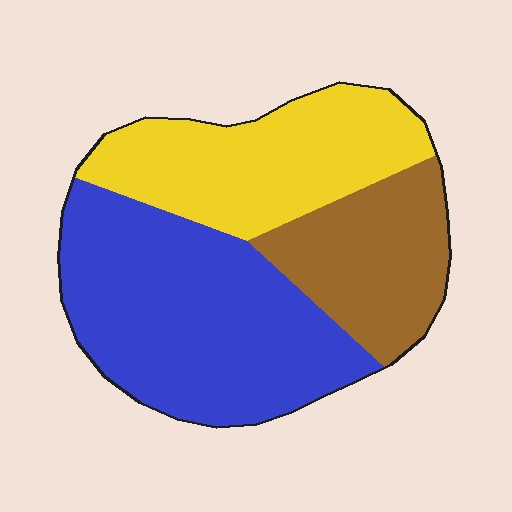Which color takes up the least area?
Brown, at roughly 25%.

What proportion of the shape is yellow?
Yellow takes up about one third (1/3) of the shape.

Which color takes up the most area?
Blue, at roughly 45%.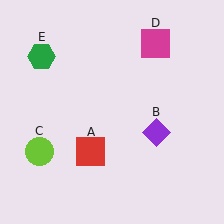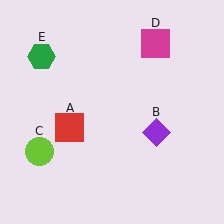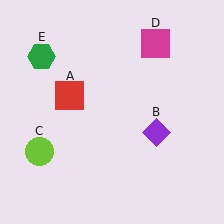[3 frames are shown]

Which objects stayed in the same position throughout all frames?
Purple diamond (object B) and lime circle (object C) and magenta square (object D) and green hexagon (object E) remained stationary.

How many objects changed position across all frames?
1 object changed position: red square (object A).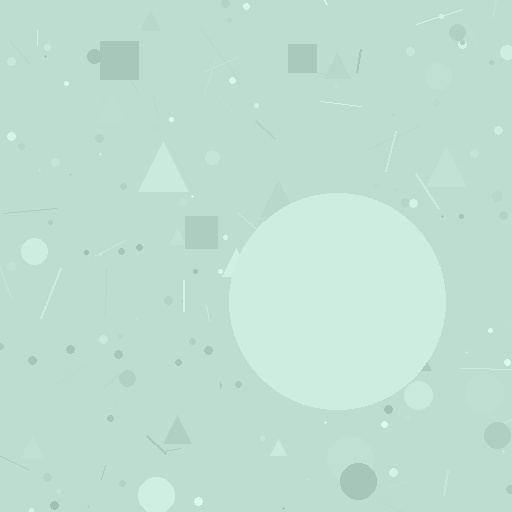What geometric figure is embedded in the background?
A circle is embedded in the background.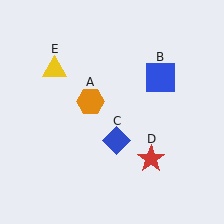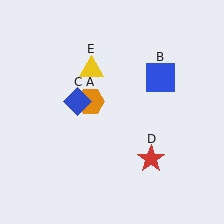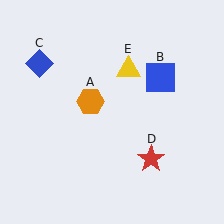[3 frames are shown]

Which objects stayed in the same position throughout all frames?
Orange hexagon (object A) and blue square (object B) and red star (object D) remained stationary.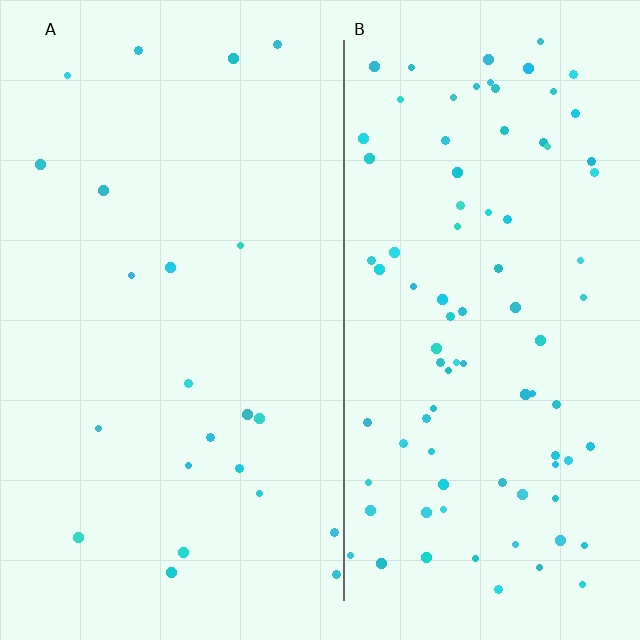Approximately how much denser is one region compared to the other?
Approximately 3.9× — region B over region A.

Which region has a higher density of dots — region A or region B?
B (the right).